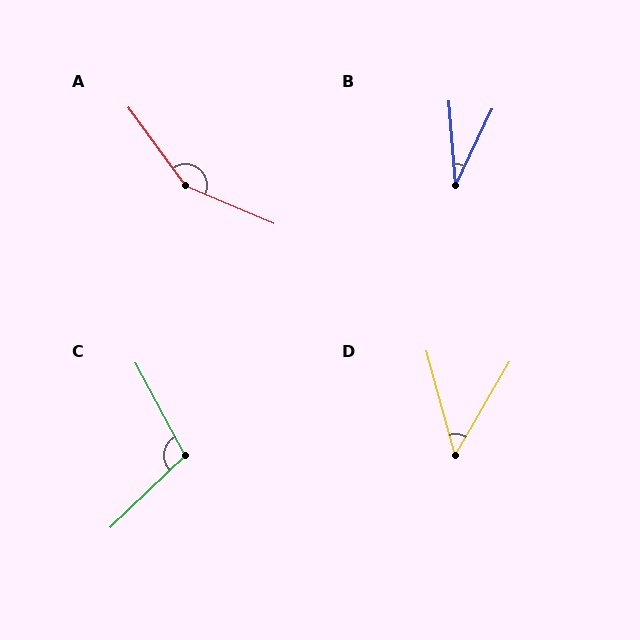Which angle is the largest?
A, at approximately 149 degrees.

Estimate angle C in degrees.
Approximately 106 degrees.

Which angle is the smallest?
B, at approximately 30 degrees.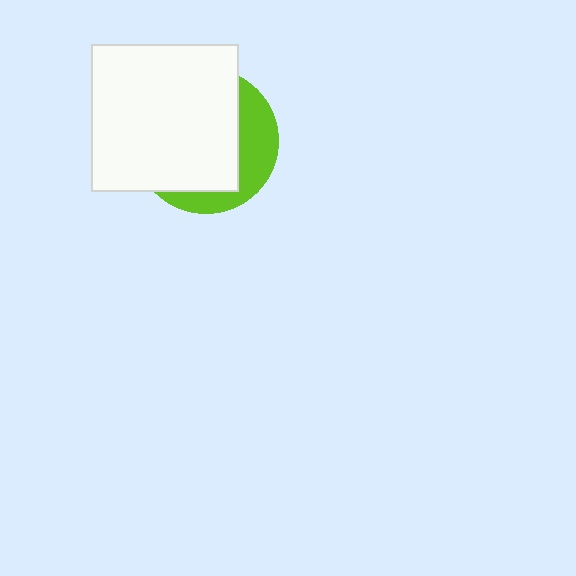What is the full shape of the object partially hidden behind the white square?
The partially hidden object is a lime circle.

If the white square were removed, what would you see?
You would see the complete lime circle.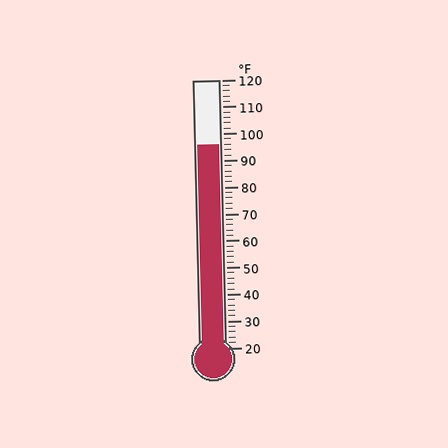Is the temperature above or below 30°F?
The temperature is above 30°F.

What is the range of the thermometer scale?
The thermometer scale ranges from 20°F to 120°F.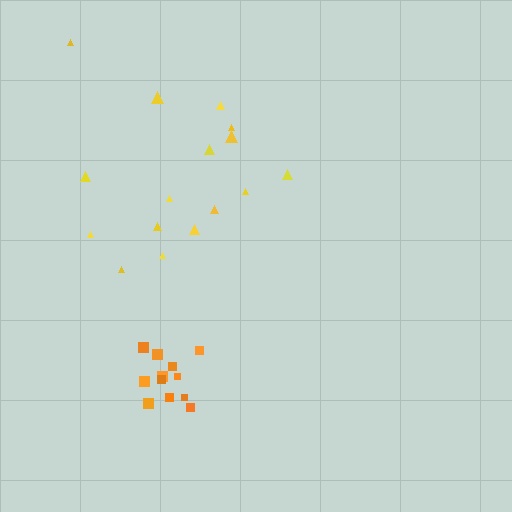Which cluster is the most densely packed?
Orange.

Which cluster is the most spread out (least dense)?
Yellow.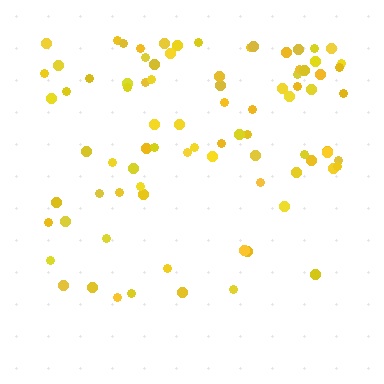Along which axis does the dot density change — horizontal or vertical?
Vertical.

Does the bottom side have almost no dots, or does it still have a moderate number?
Still a moderate number, just noticeably fewer than the top.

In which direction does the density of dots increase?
From bottom to top, with the top side densest.